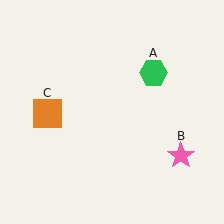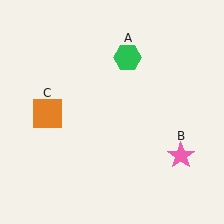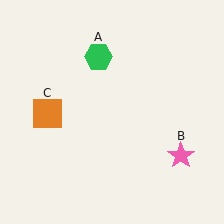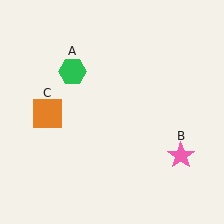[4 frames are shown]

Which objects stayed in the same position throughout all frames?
Pink star (object B) and orange square (object C) remained stationary.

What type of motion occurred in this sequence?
The green hexagon (object A) rotated counterclockwise around the center of the scene.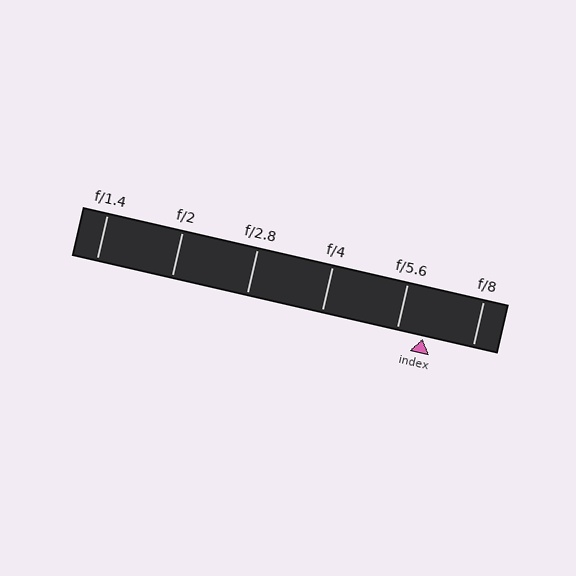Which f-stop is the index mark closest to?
The index mark is closest to f/5.6.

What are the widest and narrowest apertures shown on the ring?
The widest aperture shown is f/1.4 and the narrowest is f/8.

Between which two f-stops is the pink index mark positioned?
The index mark is between f/5.6 and f/8.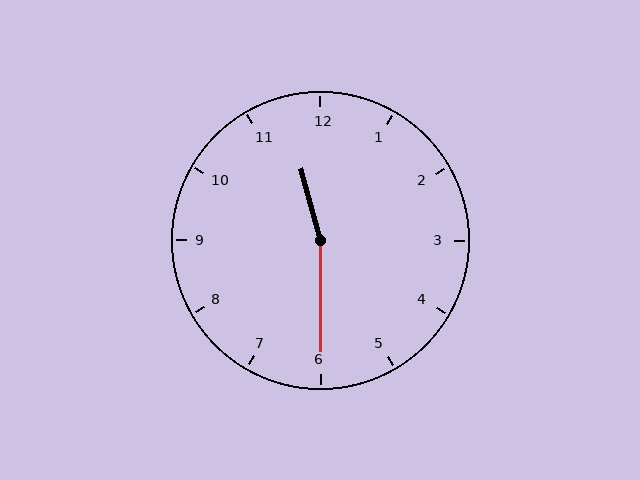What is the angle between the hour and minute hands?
Approximately 165 degrees.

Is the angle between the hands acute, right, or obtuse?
It is obtuse.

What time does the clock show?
11:30.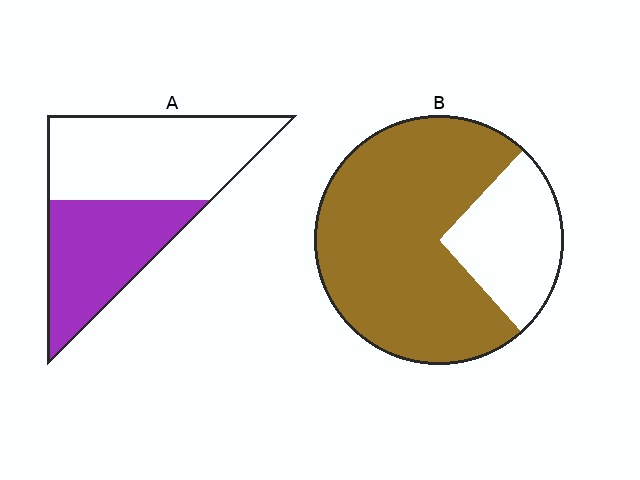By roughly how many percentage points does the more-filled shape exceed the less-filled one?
By roughly 30 percentage points (B over A).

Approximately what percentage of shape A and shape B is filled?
A is approximately 45% and B is approximately 75%.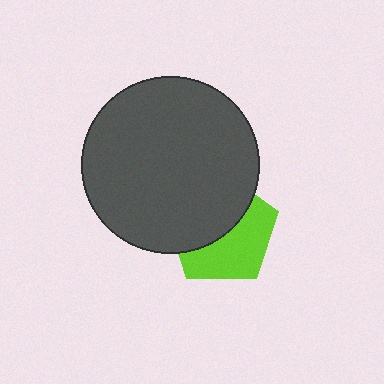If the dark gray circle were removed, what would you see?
You would see the complete lime pentagon.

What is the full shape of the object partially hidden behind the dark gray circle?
The partially hidden object is a lime pentagon.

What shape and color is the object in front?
The object in front is a dark gray circle.